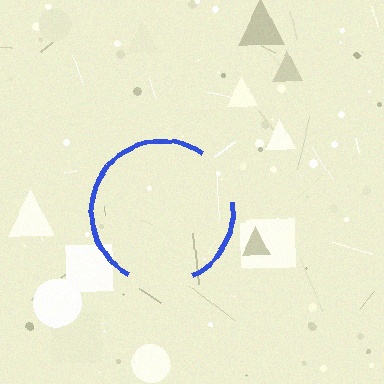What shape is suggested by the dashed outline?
The dashed outline suggests a circle.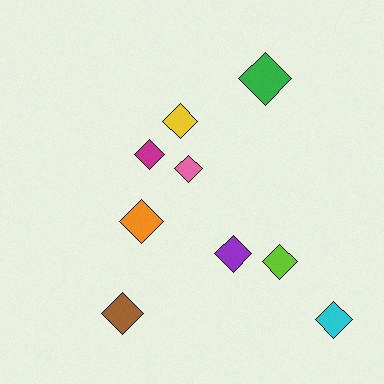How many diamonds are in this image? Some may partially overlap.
There are 9 diamonds.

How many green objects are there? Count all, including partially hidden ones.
There is 1 green object.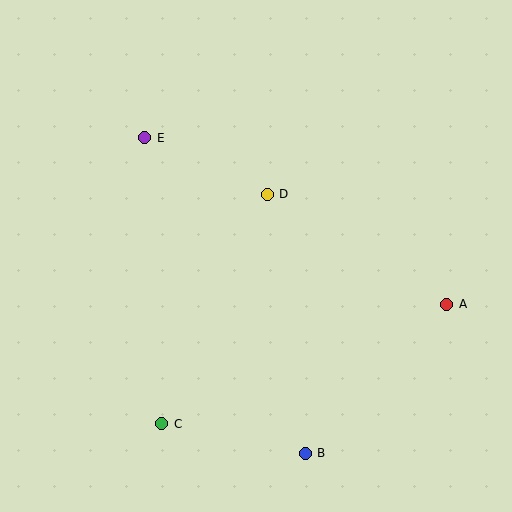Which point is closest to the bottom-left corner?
Point C is closest to the bottom-left corner.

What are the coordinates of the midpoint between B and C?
The midpoint between B and C is at (233, 438).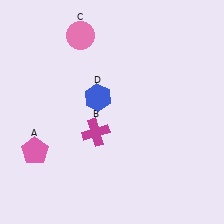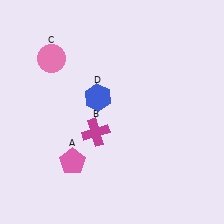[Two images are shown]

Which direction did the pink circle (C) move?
The pink circle (C) moved left.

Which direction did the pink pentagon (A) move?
The pink pentagon (A) moved right.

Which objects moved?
The objects that moved are: the pink pentagon (A), the pink circle (C).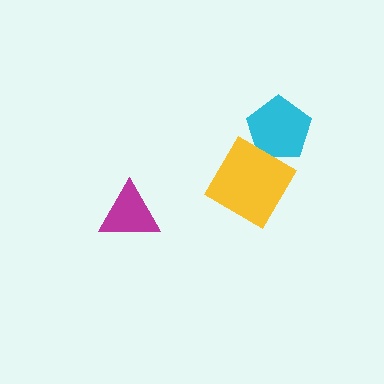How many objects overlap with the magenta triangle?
0 objects overlap with the magenta triangle.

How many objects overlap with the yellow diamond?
1 object overlaps with the yellow diamond.